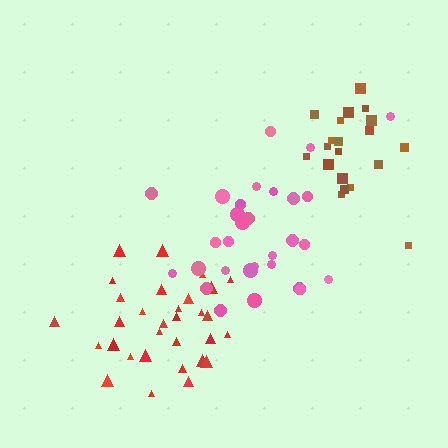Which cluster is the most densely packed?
Brown.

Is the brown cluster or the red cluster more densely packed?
Brown.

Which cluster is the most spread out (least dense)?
Pink.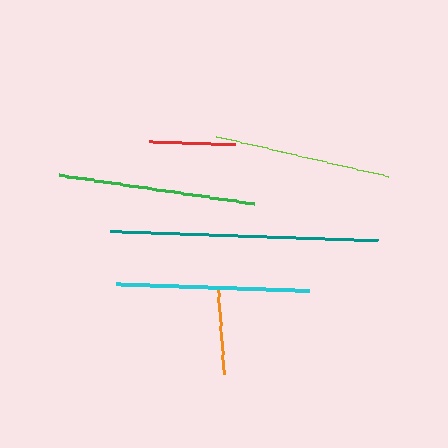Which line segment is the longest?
The teal line is the longest at approximately 268 pixels.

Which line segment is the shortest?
The red line is the shortest at approximately 86 pixels.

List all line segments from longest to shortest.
From longest to shortest: teal, green, cyan, lime, orange, red.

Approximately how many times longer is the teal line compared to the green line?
The teal line is approximately 1.4 times the length of the green line.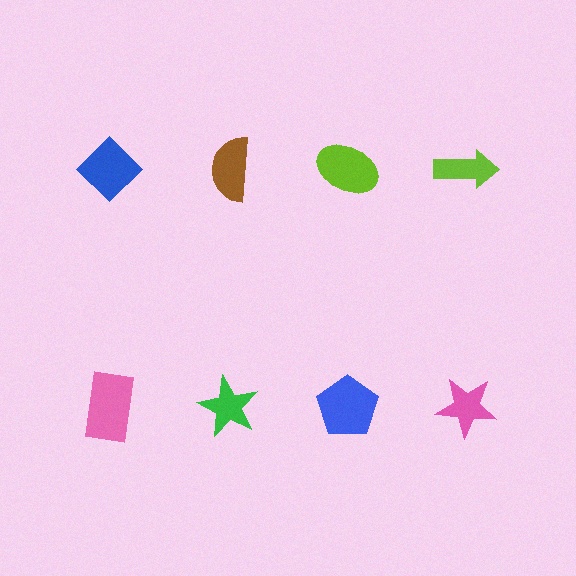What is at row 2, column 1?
A pink rectangle.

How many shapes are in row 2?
4 shapes.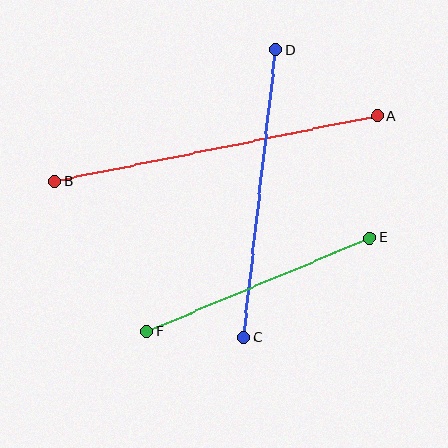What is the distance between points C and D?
The distance is approximately 290 pixels.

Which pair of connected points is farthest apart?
Points A and B are farthest apart.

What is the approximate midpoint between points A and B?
The midpoint is at approximately (216, 148) pixels.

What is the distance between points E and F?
The distance is approximately 243 pixels.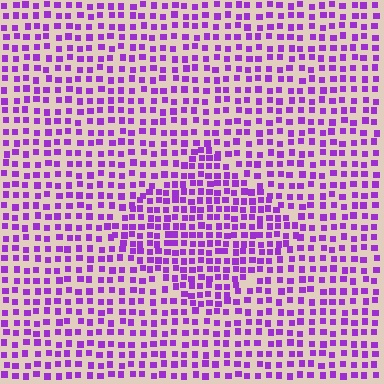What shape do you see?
I see a diamond.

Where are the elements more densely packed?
The elements are more densely packed inside the diamond boundary.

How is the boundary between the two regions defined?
The boundary is defined by a change in element density (approximately 1.5x ratio). All elements are the same color, size, and shape.